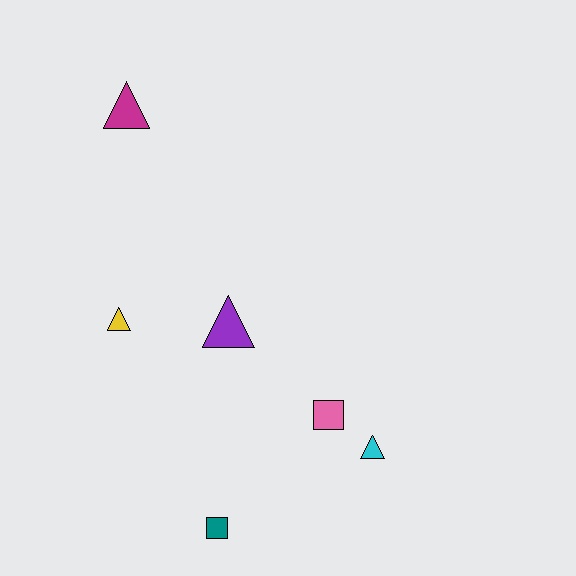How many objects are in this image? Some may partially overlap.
There are 6 objects.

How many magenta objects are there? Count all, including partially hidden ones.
There is 1 magenta object.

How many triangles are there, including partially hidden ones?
There are 4 triangles.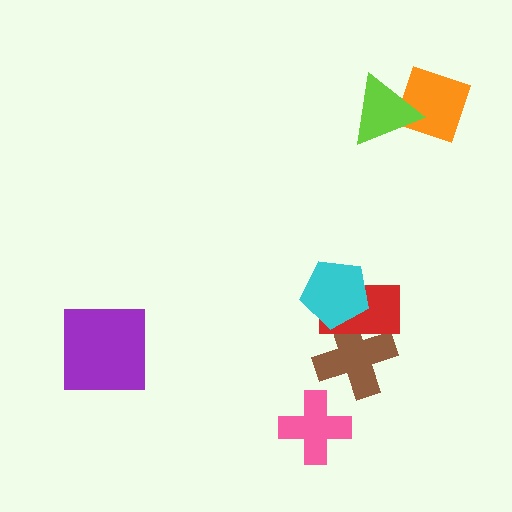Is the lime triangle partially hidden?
No, no other shape covers it.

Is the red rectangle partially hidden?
Yes, it is partially covered by another shape.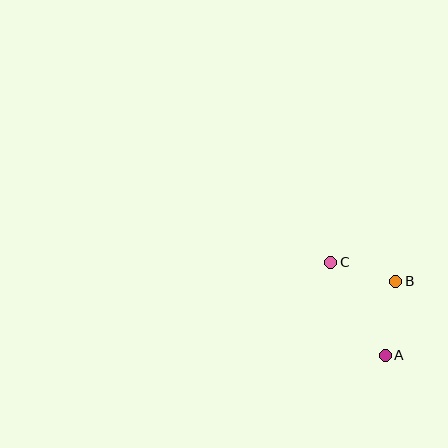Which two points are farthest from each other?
Points A and C are farthest from each other.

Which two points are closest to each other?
Points B and C are closest to each other.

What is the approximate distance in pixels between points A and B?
The distance between A and B is approximately 75 pixels.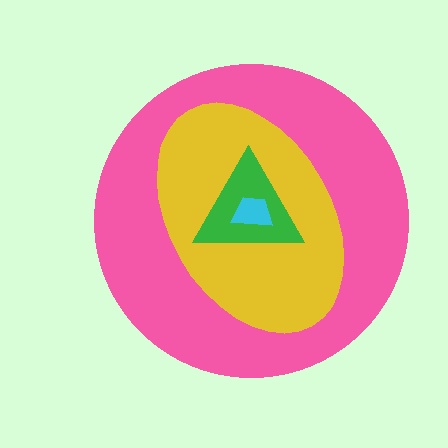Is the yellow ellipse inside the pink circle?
Yes.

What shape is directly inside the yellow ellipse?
The green triangle.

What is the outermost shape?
The pink circle.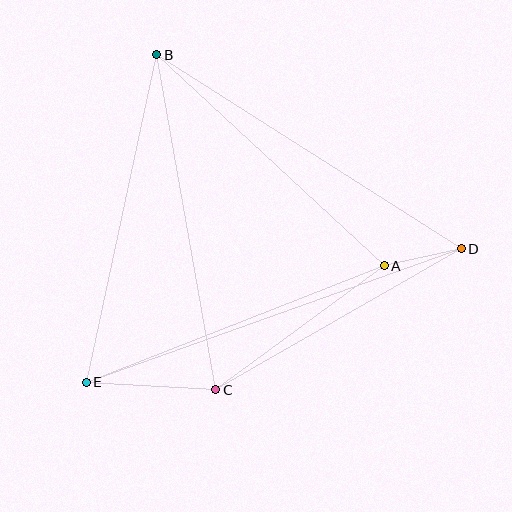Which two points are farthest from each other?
Points D and E are farthest from each other.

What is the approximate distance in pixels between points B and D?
The distance between B and D is approximately 361 pixels.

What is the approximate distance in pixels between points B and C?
The distance between B and C is approximately 340 pixels.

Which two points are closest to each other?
Points A and D are closest to each other.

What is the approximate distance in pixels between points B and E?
The distance between B and E is approximately 335 pixels.